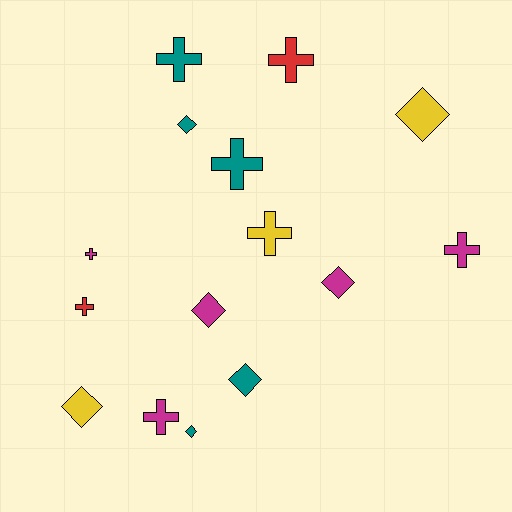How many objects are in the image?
There are 15 objects.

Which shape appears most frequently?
Cross, with 8 objects.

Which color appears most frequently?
Magenta, with 5 objects.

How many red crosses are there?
There are 2 red crosses.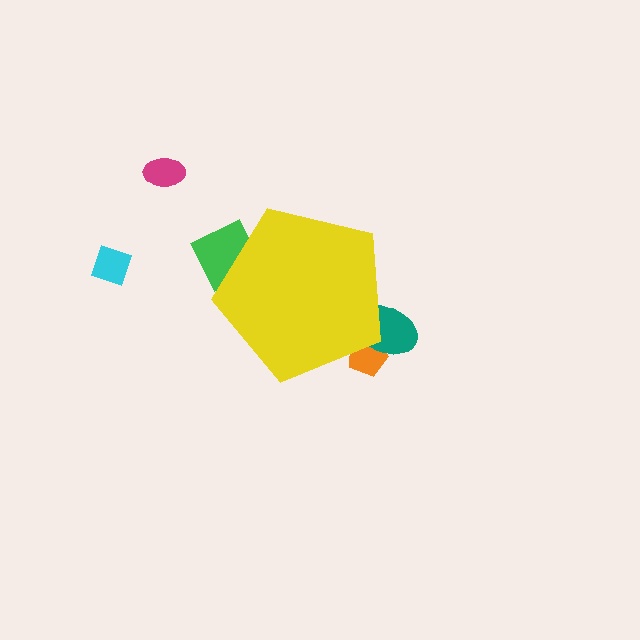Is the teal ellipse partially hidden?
Yes, the teal ellipse is partially hidden behind the yellow pentagon.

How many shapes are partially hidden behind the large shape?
3 shapes are partially hidden.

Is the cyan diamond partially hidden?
No, the cyan diamond is fully visible.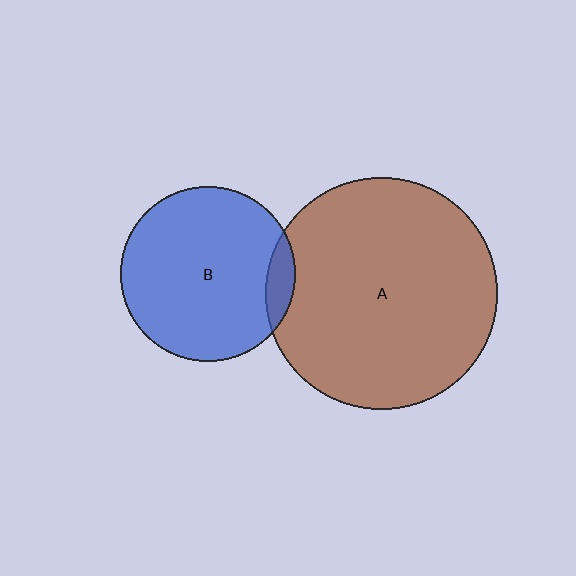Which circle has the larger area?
Circle A (brown).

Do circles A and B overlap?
Yes.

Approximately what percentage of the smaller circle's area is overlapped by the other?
Approximately 10%.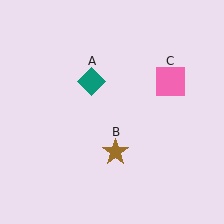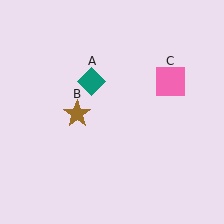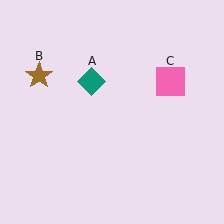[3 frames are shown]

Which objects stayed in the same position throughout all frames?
Teal diamond (object A) and pink square (object C) remained stationary.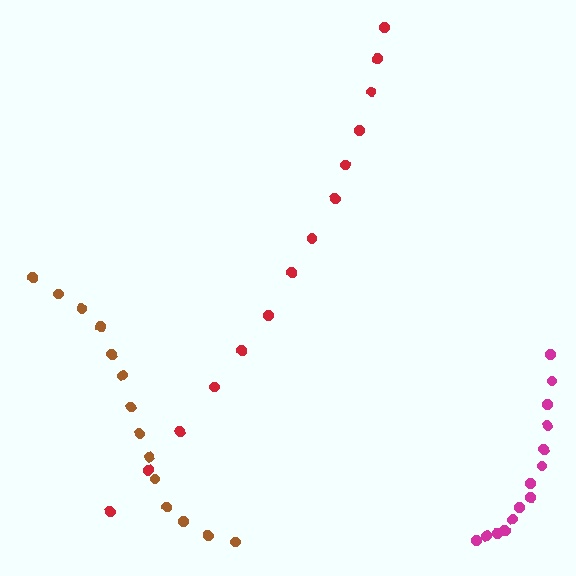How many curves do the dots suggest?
There are 3 distinct paths.